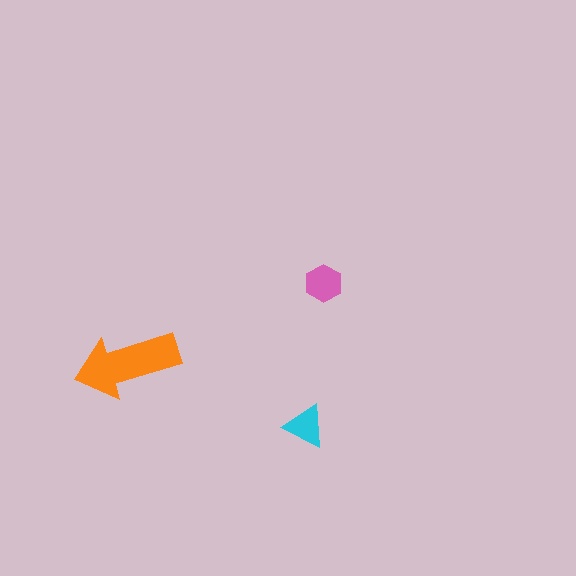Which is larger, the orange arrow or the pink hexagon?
The orange arrow.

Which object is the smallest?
The cyan triangle.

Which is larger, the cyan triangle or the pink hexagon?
The pink hexagon.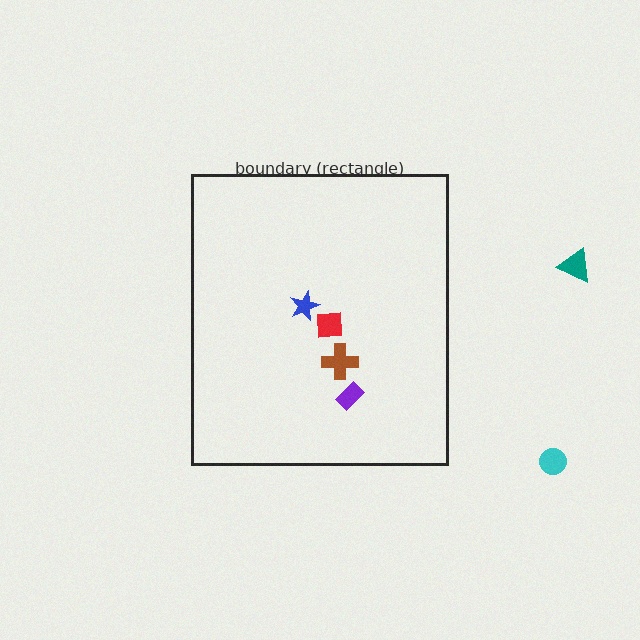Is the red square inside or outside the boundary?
Inside.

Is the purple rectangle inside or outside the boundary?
Inside.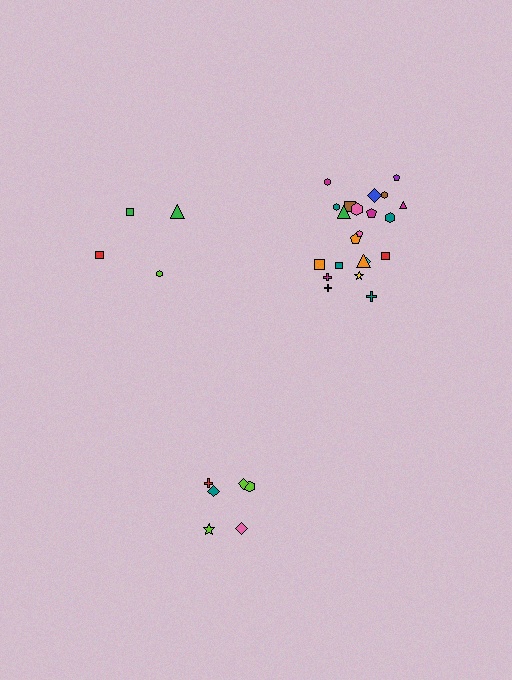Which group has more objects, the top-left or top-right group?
The top-right group.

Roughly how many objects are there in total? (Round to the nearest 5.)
Roughly 30 objects in total.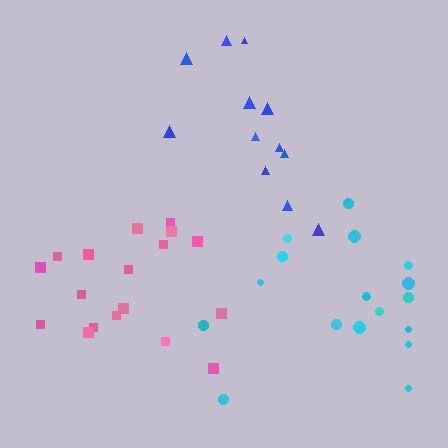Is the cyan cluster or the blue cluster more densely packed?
Cyan.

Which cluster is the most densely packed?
Pink.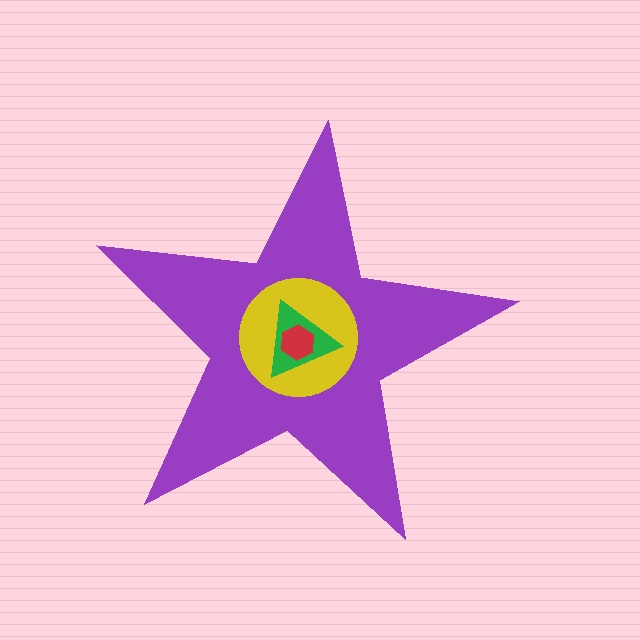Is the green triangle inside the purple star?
Yes.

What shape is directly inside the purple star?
The yellow circle.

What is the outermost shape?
The purple star.